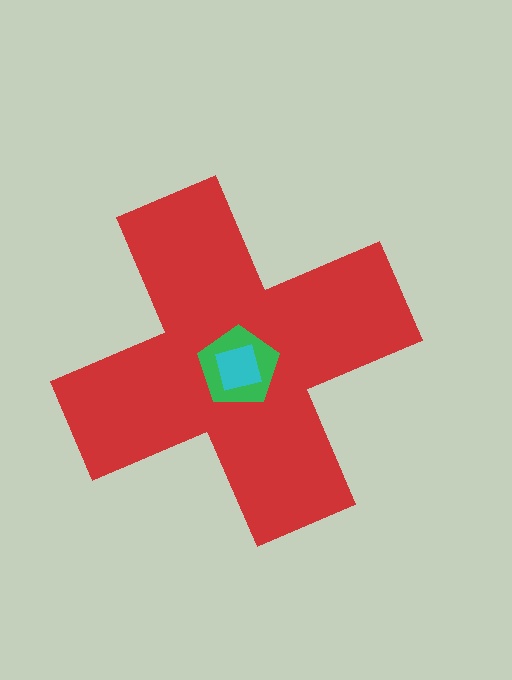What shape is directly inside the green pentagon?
The cyan square.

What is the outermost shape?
The red cross.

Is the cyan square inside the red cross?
Yes.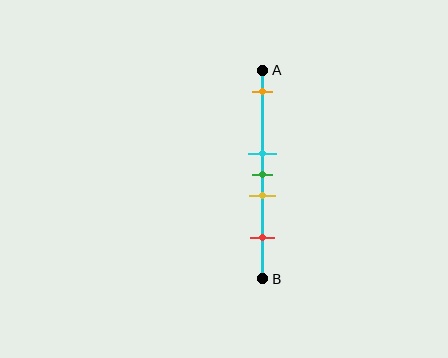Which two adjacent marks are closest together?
The cyan and green marks are the closest adjacent pair.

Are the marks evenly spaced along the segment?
No, the marks are not evenly spaced.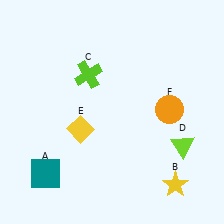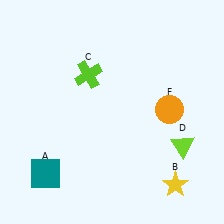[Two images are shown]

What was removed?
The yellow diamond (E) was removed in Image 2.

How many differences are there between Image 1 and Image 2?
There is 1 difference between the two images.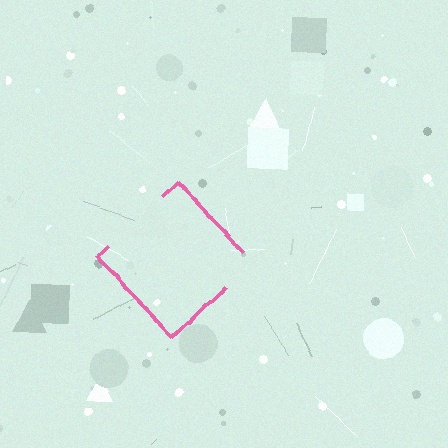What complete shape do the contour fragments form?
The contour fragments form a diamond.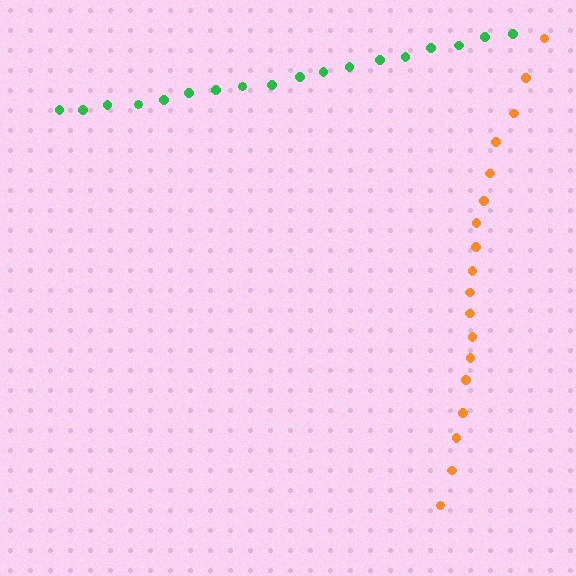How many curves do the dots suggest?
There are 2 distinct paths.